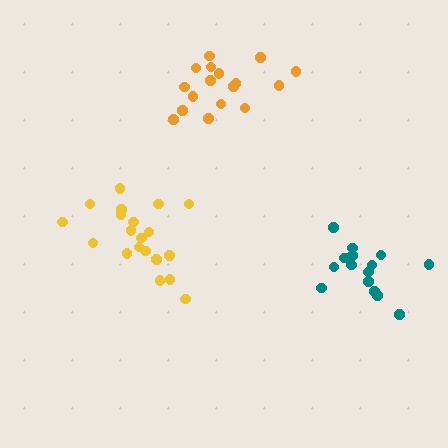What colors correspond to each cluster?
The clusters are colored: orange, yellow, teal.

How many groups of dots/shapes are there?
There are 3 groups.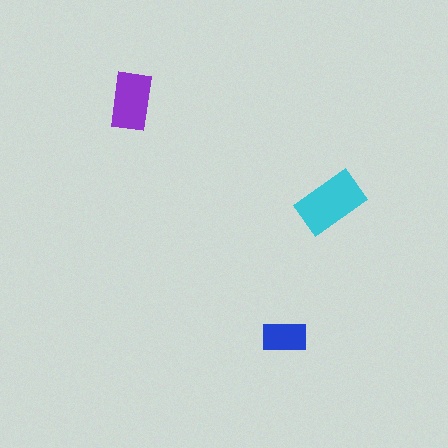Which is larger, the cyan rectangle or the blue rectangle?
The cyan one.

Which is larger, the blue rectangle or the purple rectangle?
The purple one.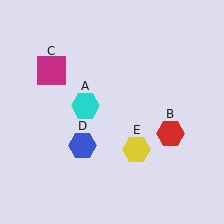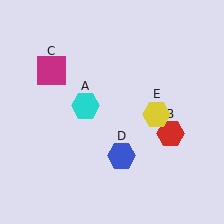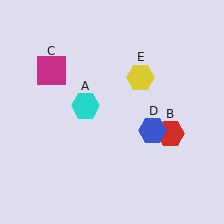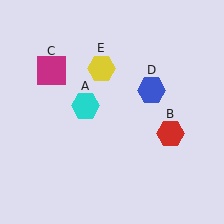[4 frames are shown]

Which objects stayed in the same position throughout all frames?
Cyan hexagon (object A) and red hexagon (object B) and magenta square (object C) remained stationary.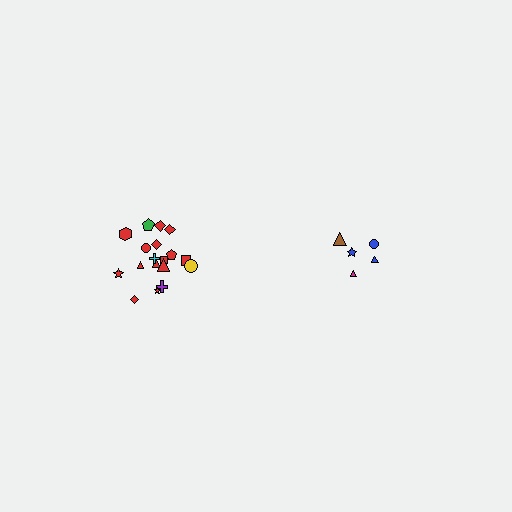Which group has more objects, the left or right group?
The left group.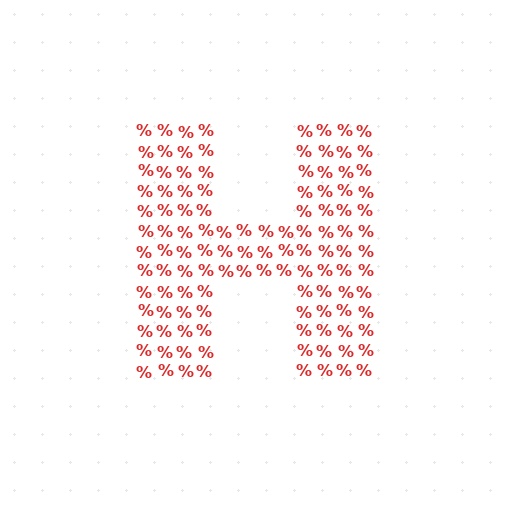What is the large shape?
The large shape is the letter H.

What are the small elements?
The small elements are percent signs.